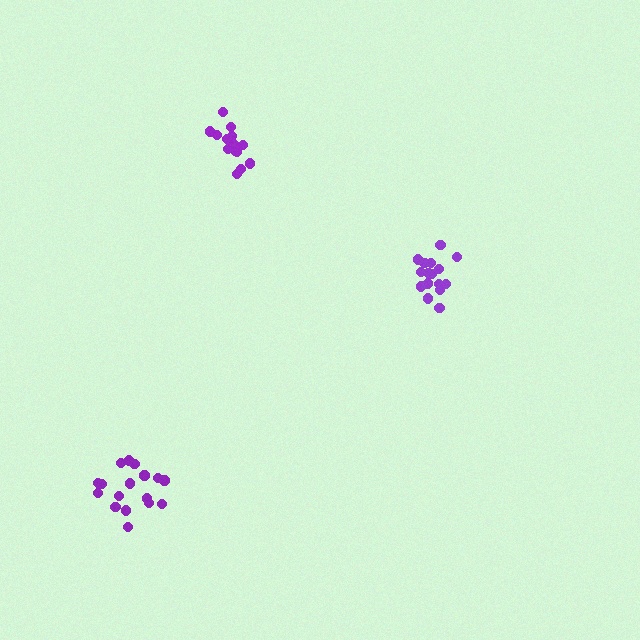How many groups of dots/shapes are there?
There are 3 groups.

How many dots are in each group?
Group 1: 17 dots, Group 2: 14 dots, Group 3: 17 dots (48 total).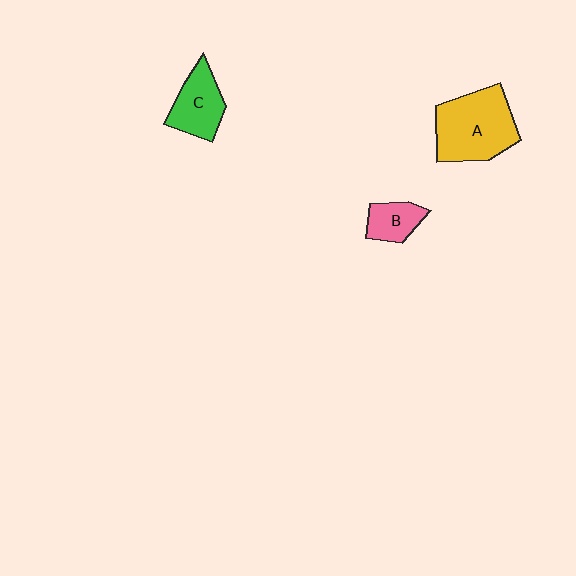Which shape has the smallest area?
Shape B (pink).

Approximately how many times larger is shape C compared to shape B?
Approximately 1.5 times.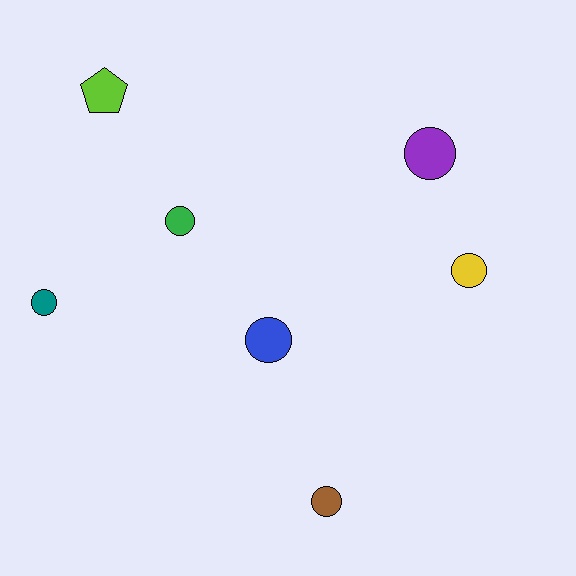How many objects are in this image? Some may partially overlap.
There are 7 objects.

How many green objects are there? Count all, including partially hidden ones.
There is 1 green object.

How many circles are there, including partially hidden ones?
There are 6 circles.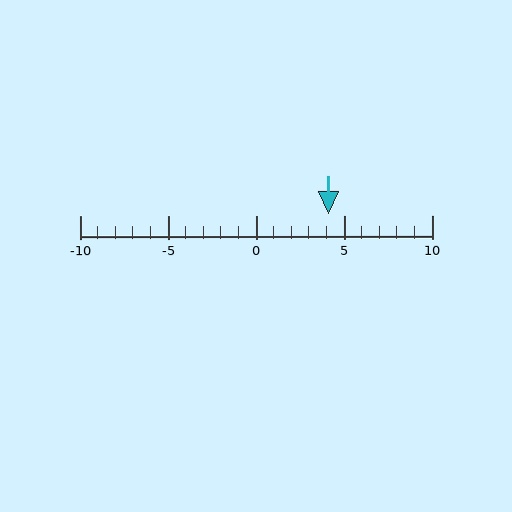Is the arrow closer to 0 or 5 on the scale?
The arrow is closer to 5.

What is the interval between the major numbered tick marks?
The major tick marks are spaced 5 units apart.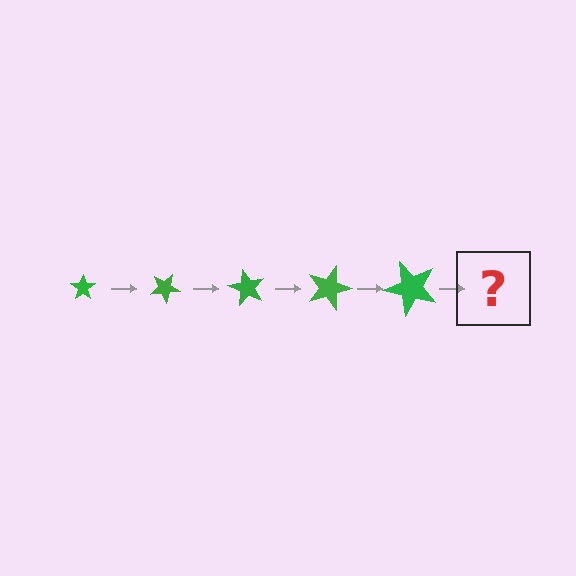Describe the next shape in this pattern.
It should be a star, larger than the previous one and rotated 150 degrees from the start.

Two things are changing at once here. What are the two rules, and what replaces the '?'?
The two rules are that the star grows larger each step and it rotates 30 degrees each step. The '?' should be a star, larger than the previous one and rotated 150 degrees from the start.